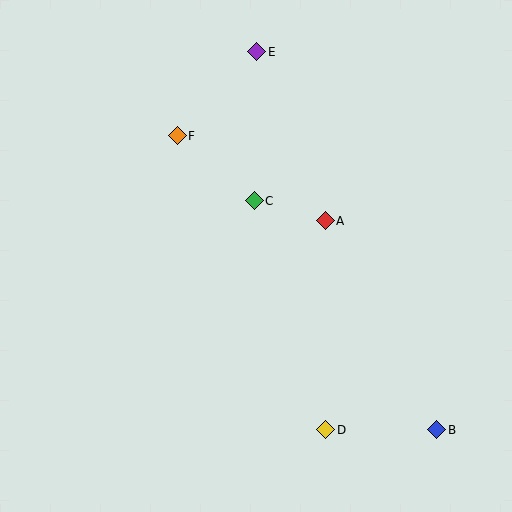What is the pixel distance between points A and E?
The distance between A and E is 182 pixels.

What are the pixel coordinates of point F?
Point F is at (177, 136).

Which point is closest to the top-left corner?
Point F is closest to the top-left corner.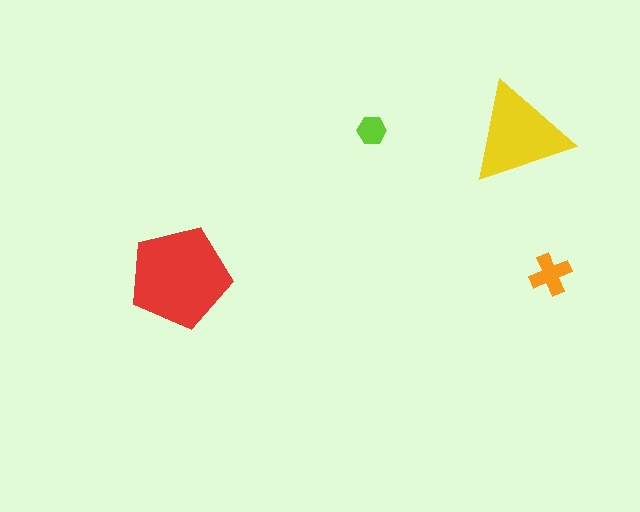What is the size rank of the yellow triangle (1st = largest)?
2nd.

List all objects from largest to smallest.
The red pentagon, the yellow triangle, the orange cross, the lime hexagon.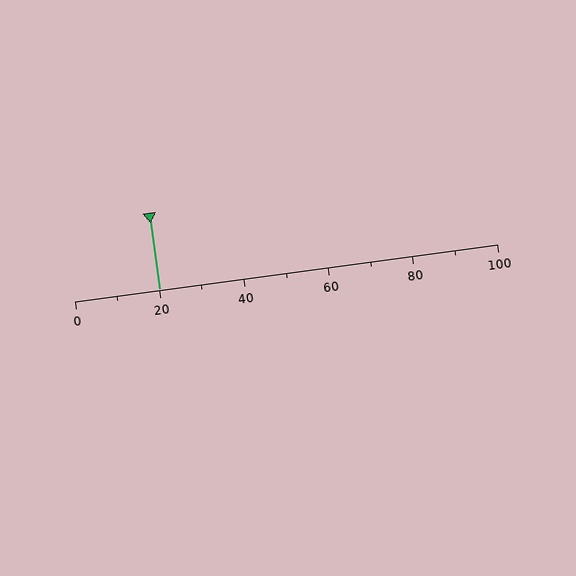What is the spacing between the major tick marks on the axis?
The major ticks are spaced 20 apart.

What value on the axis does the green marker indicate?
The marker indicates approximately 20.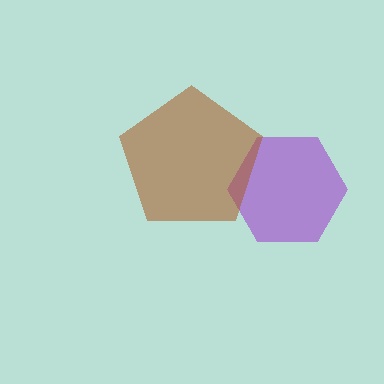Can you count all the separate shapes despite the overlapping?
Yes, there are 2 separate shapes.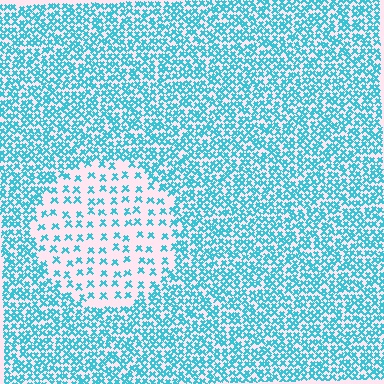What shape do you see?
I see a circle.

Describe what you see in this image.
The image contains small cyan elements arranged at two different densities. A circle-shaped region is visible where the elements are less densely packed than the surrounding area.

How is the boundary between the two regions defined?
The boundary is defined by a change in element density (approximately 2.7x ratio). All elements are the same color, size, and shape.